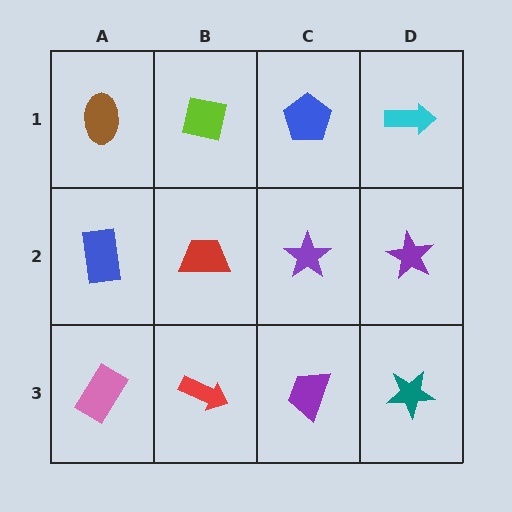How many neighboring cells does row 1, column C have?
3.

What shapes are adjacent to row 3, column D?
A purple star (row 2, column D), a purple trapezoid (row 3, column C).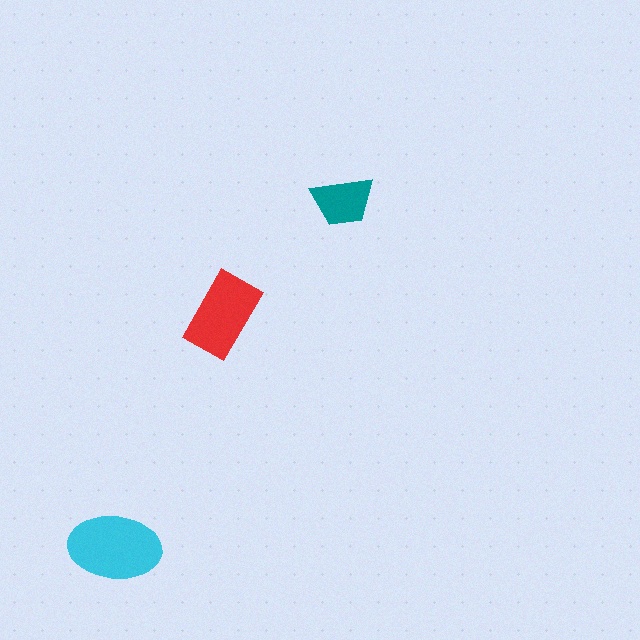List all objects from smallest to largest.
The teal trapezoid, the red rectangle, the cyan ellipse.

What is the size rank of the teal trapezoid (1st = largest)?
3rd.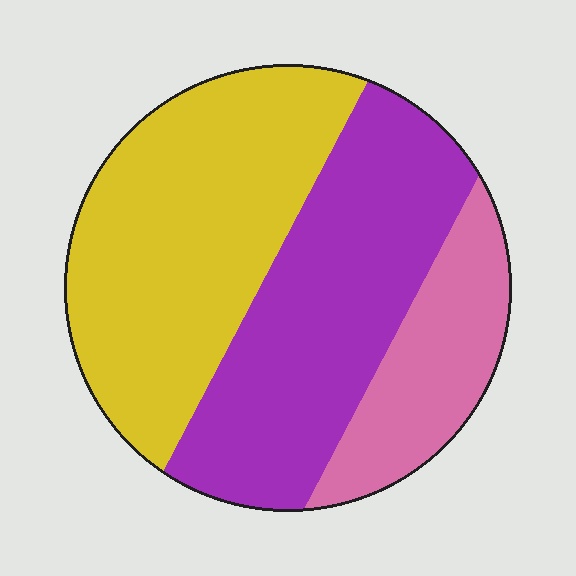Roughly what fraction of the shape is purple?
Purple covers 39% of the shape.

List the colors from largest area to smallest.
From largest to smallest: yellow, purple, pink.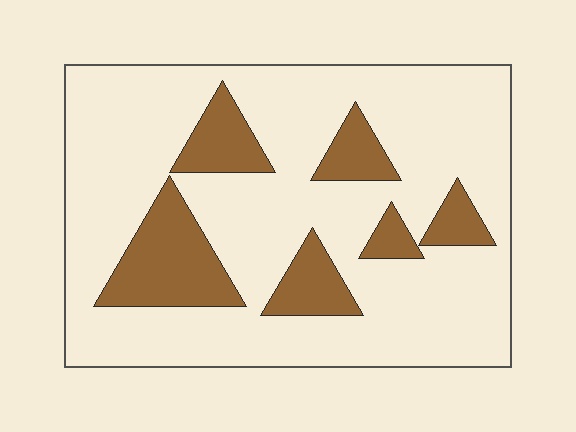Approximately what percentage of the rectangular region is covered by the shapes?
Approximately 20%.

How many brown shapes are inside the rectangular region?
6.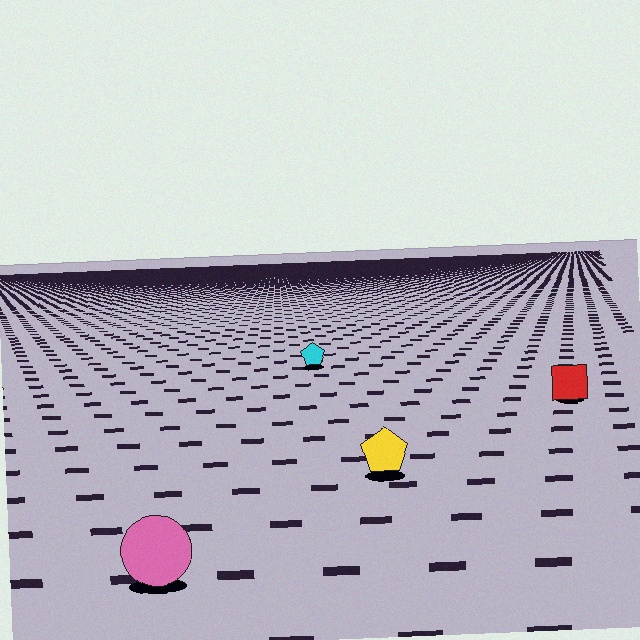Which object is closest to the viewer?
The pink circle is closest. The texture marks near it are larger and more spread out.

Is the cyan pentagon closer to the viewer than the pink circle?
No. The pink circle is closer — you can tell from the texture gradient: the ground texture is coarser near it.